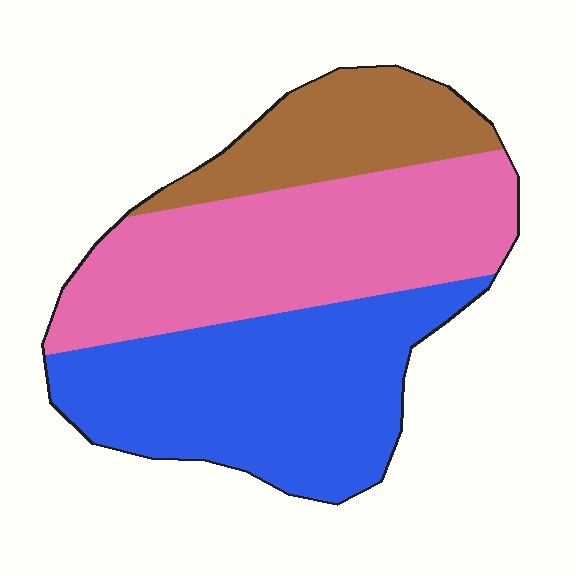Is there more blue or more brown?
Blue.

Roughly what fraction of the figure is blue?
Blue takes up about two fifths (2/5) of the figure.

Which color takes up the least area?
Brown, at roughly 20%.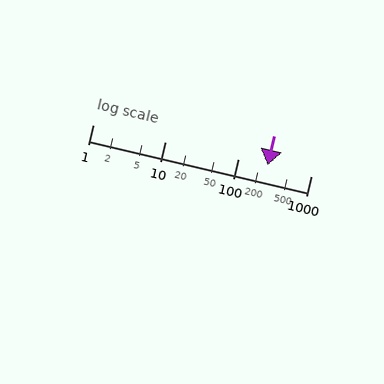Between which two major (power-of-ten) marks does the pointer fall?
The pointer is between 100 and 1000.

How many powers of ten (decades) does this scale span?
The scale spans 3 decades, from 1 to 1000.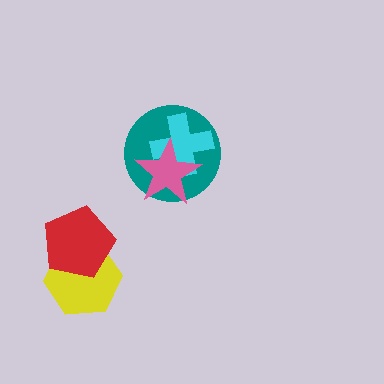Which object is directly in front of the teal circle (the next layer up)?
The cyan cross is directly in front of the teal circle.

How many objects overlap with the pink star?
2 objects overlap with the pink star.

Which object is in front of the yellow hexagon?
The red pentagon is in front of the yellow hexagon.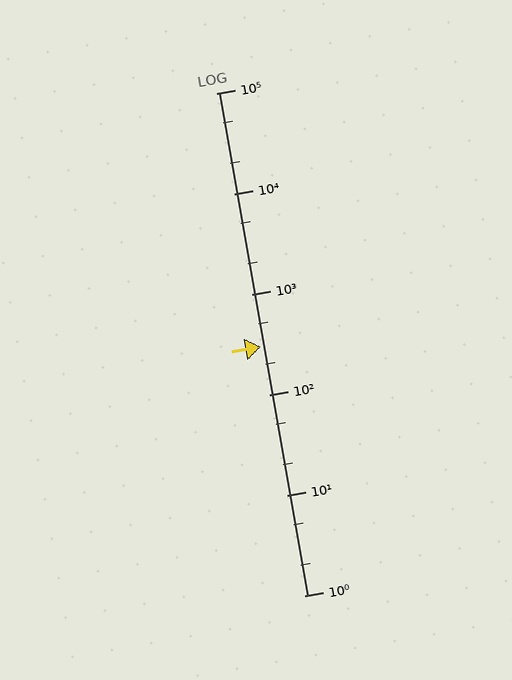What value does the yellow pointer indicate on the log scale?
The pointer indicates approximately 300.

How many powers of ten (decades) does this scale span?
The scale spans 5 decades, from 1 to 100000.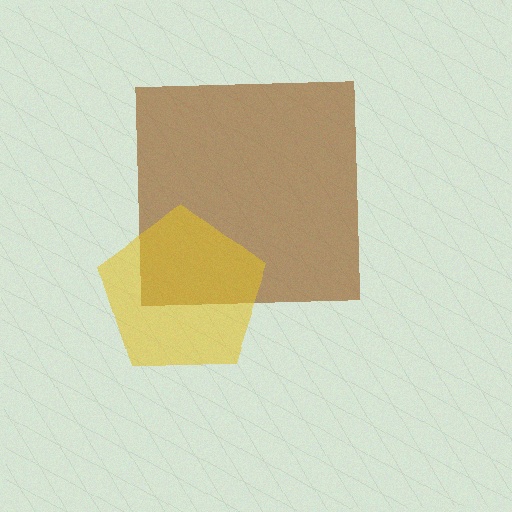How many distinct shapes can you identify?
There are 2 distinct shapes: a brown square, a yellow pentagon.